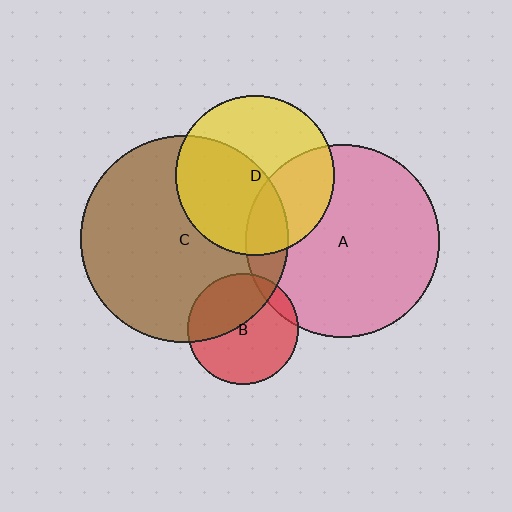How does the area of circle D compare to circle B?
Approximately 2.1 times.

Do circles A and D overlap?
Yes.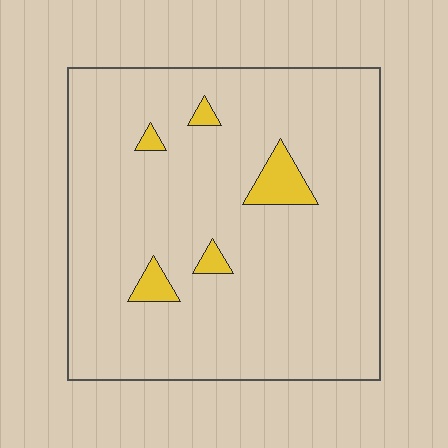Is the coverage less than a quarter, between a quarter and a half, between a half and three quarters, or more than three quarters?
Less than a quarter.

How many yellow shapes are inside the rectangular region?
5.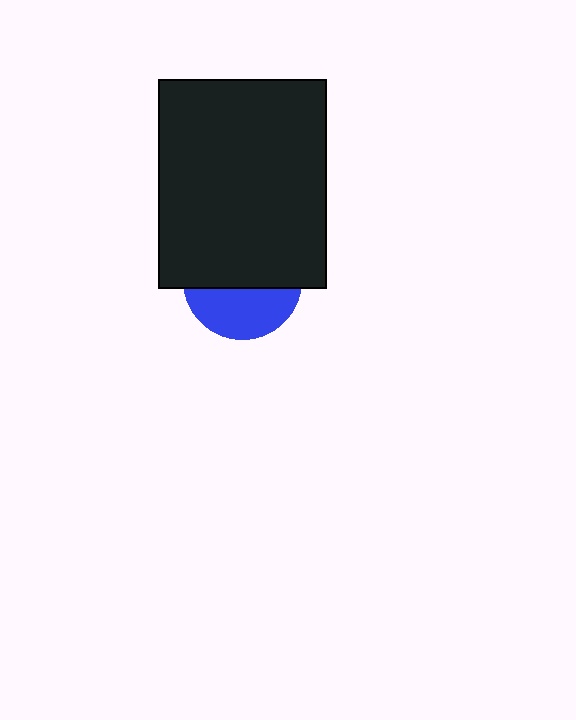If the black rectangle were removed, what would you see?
You would see the complete blue circle.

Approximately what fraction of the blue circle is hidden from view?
Roughly 60% of the blue circle is hidden behind the black rectangle.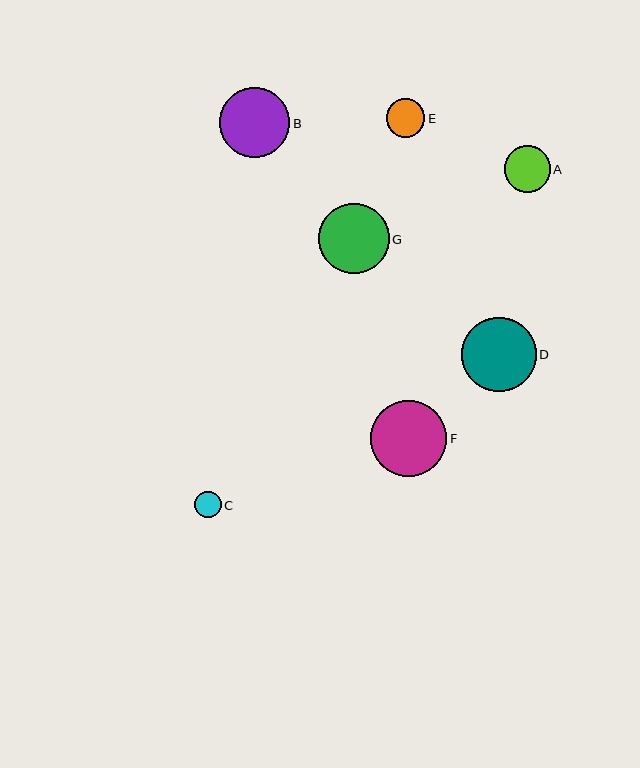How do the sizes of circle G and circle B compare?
Circle G and circle B are approximately the same size.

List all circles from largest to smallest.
From largest to smallest: F, D, G, B, A, E, C.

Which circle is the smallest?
Circle C is the smallest with a size of approximately 26 pixels.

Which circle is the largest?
Circle F is the largest with a size of approximately 76 pixels.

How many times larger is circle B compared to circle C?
Circle B is approximately 2.6 times the size of circle C.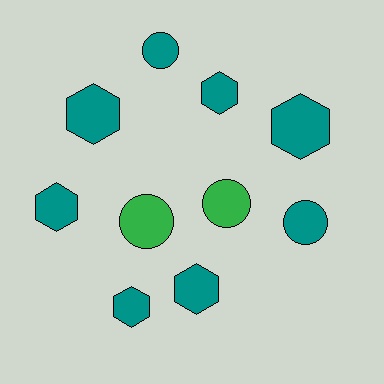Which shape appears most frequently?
Hexagon, with 6 objects.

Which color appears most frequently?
Teal, with 8 objects.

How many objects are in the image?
There are 10 objects.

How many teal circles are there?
There are 2 teal circles.